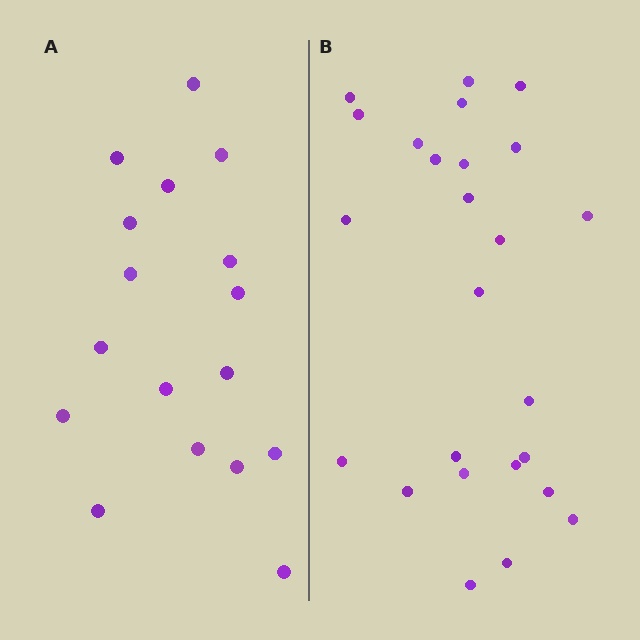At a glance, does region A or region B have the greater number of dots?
Region B (the right region) has more dots.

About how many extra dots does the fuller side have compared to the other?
Region B has roughly 8 or so more dots than region A.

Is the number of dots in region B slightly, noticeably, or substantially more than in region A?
Region B has substantially more. The ratio is roughly 1.5 to 1.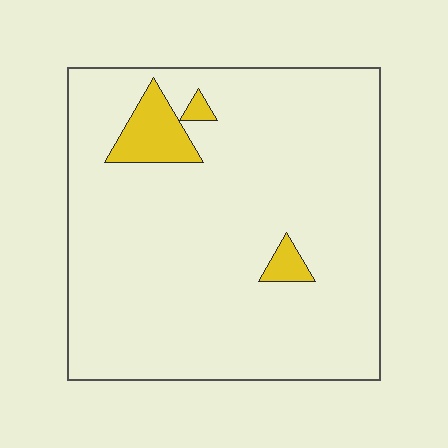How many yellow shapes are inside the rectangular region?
3.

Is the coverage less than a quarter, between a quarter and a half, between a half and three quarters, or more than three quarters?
Less than a quarter.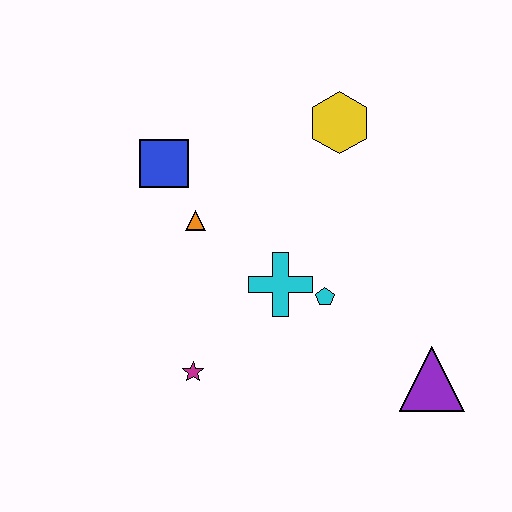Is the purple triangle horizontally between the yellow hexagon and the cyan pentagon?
No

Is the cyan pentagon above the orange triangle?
No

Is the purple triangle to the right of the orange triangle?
Yes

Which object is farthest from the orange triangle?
The purple triangle is farthest from the orange triangle.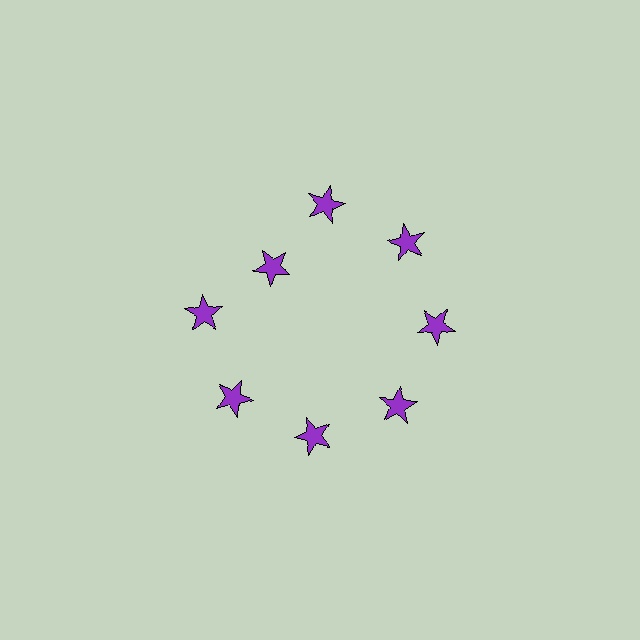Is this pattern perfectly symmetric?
No. The 8 purple stars are arranged in a ring, but one element near the 10 o'clock position is pulled inward toward the center, breaking the 8-fold rotational symmetry.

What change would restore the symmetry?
The symmetry would be restored by moving it outward, back onto the ring so that all 8 stars sit at equal angles and equal distance from the center.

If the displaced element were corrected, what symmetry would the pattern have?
It would have 8-fold rotational symmetry — the pattern would map onto itself every 45 degrees.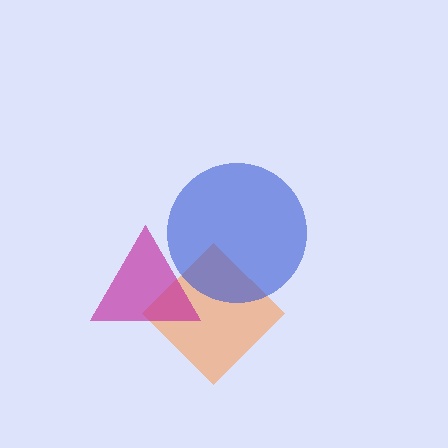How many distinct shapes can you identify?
There are 3 distinct shapes: an orange diamond, a blue circle, a magenta triangle.